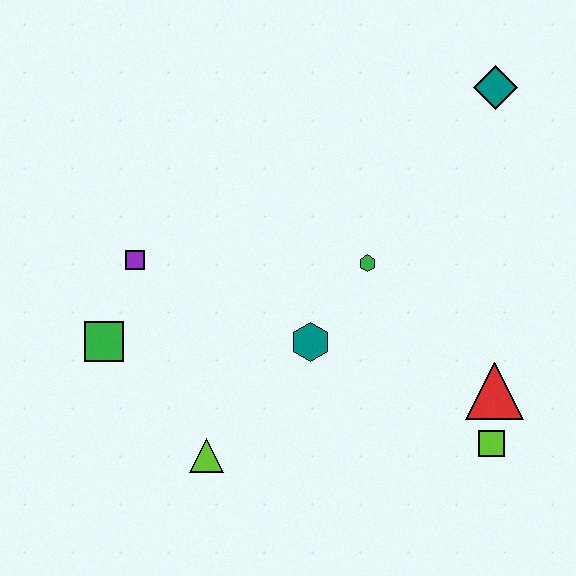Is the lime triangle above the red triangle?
No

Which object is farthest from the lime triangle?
The teal diamond is farthest from the lime triangle.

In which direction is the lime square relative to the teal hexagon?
The lime square is to the right of the teal hexagon.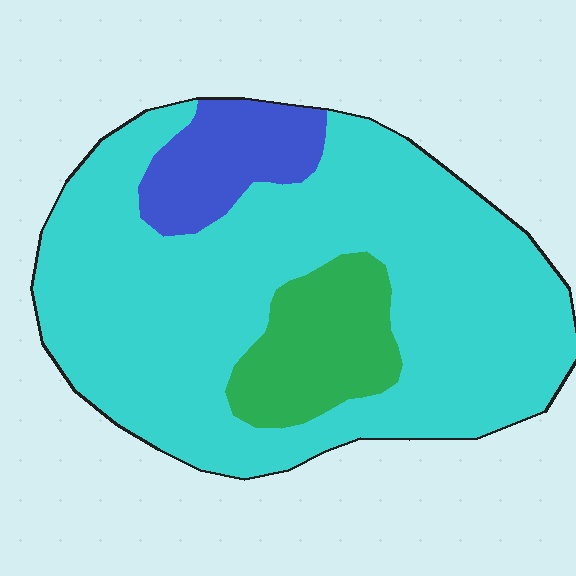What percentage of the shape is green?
Green takes up less than a quarter of the shape.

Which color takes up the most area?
Cyan, at roughly 75%.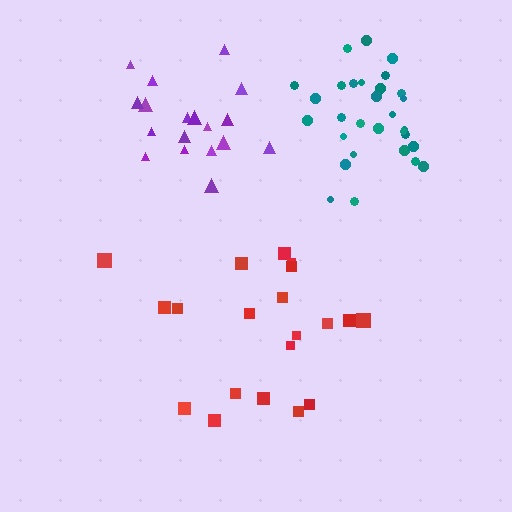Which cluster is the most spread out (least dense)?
Red.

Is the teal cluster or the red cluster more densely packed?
Teal.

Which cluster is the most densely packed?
Teal.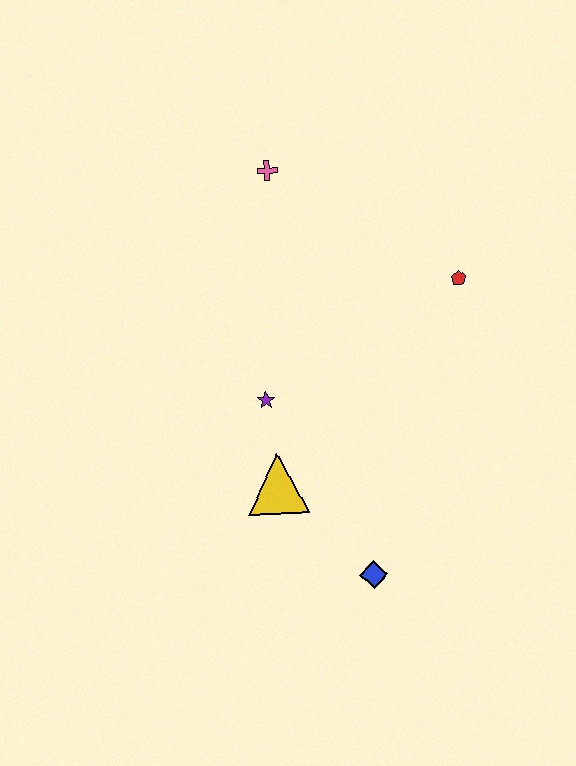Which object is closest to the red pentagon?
The pink cross is closest to the red pentagon.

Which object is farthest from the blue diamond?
The pink cross is farthest from the blue diamond.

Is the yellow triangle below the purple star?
Yes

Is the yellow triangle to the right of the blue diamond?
No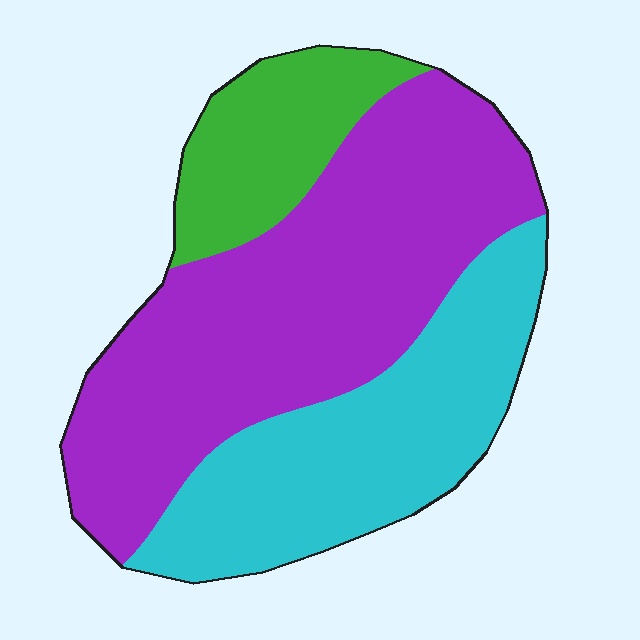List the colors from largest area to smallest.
From largest to smallest: purple, cyan, green.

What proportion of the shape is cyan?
Cyan takes up about one third (1/3) of the shape.